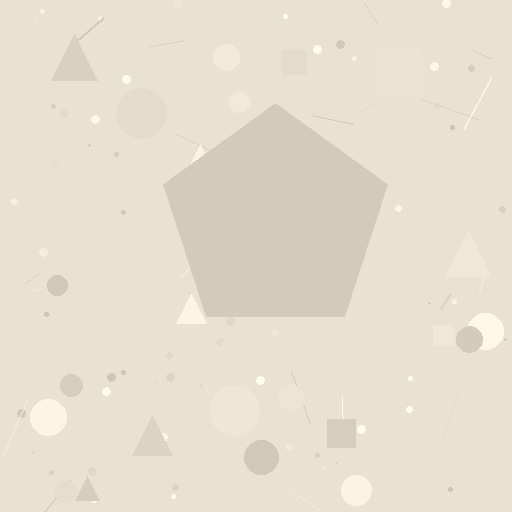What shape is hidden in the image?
A pentagon is hidden in the image.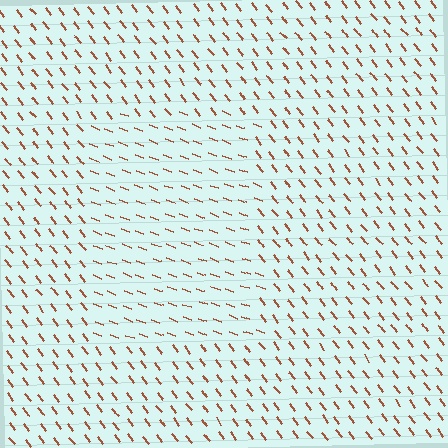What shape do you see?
I see a rectangle.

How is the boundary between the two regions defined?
The boundary is defined purely by a change in line orientation (approximately 32 degrees difference). All lines are the same color and thickness.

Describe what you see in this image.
The image is filled with small brown line segments. A rectangle region in the image has lines oriented differently from the surrounding lines, creating a visible texture boundary.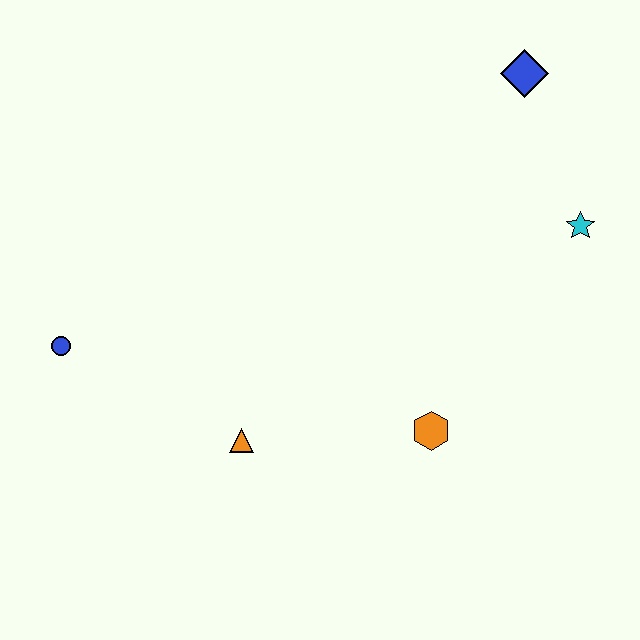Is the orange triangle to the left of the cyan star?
Yes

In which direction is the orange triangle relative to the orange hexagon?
The orange triangle is to the left of the orange hexagon.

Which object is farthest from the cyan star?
The blue circle is farthest from the cyan star.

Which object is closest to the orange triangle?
The orange hexagon is closest to the orange triangle.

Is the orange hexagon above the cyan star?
No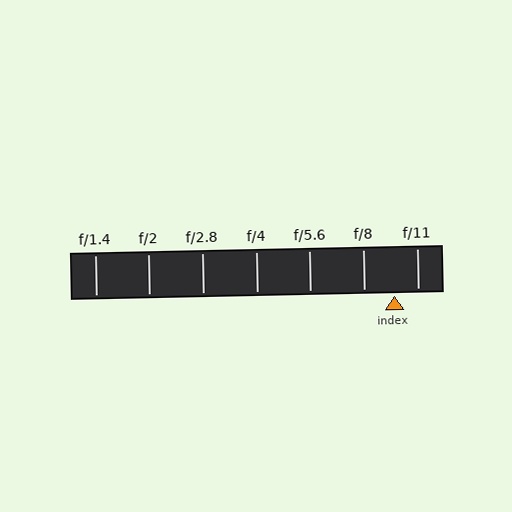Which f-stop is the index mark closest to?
The index mark is closest to f/11.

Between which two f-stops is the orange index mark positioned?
The index mark is between f/8 and f/11.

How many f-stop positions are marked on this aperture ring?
There are 7 f-stop positions marked.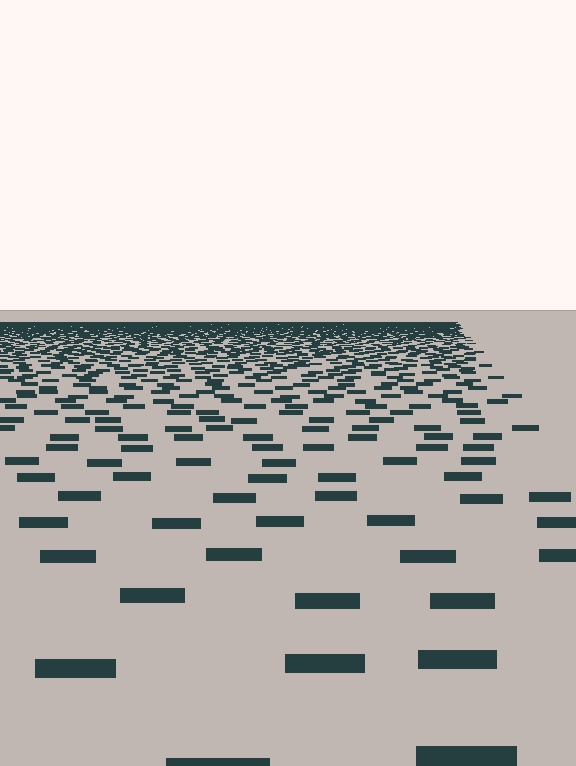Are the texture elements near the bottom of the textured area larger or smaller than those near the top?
Larger. Near the bottom, elements are closer to the viewer and appear at a bigger on-screen size.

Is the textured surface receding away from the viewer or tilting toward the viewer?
The surface is receding away from the viewer. Texture elements get smaller and denser toward the top.